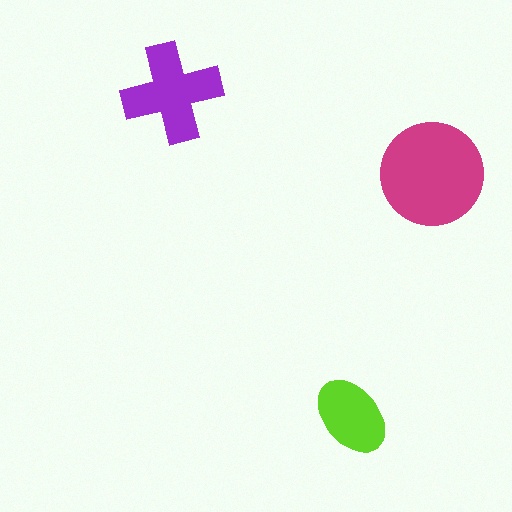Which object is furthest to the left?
The purple cross is leftmost.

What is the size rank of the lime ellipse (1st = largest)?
3rd.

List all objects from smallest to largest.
The lime ellipse, the purple cross, the magenta circle.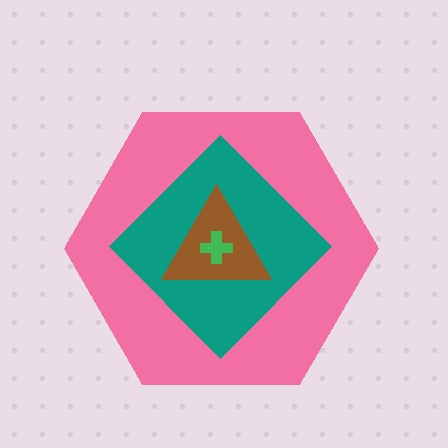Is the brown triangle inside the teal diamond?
Yes.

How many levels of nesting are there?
4.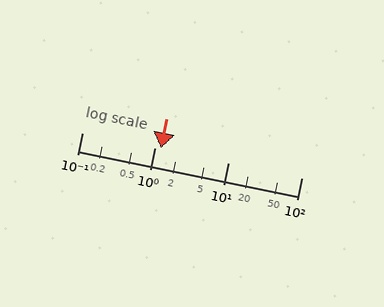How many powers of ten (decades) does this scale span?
The scale spans 3 decades, from 0.1 to 100.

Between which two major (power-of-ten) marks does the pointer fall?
The pointer is between 1 and 10.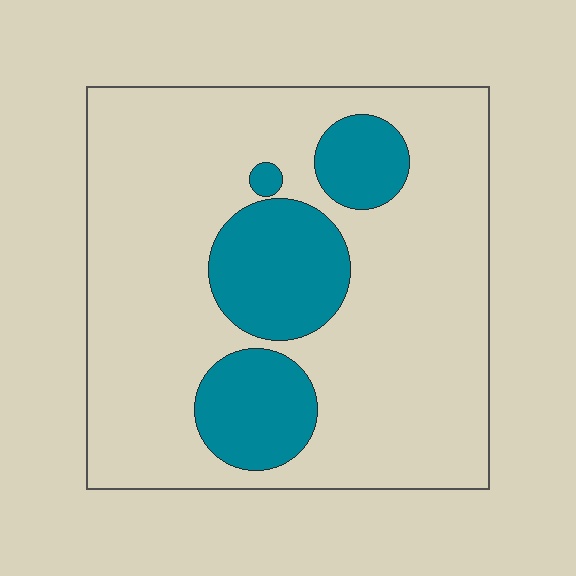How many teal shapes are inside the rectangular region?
4.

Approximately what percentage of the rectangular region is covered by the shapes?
Approximately 20%.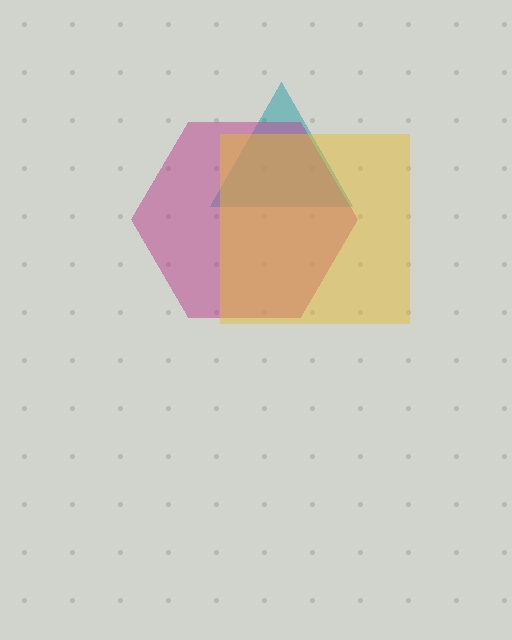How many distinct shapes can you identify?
There are 3 distinct shapes: a teal triangle, a magenta hexagon, a yellow square.